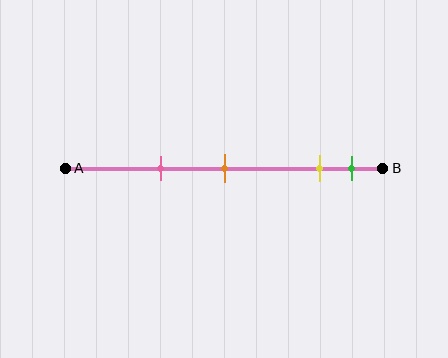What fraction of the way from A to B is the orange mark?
The orange mark is approximately 50% (0.5) of the way from A to B.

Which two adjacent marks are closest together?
The yellow and green marks are the closest adjacent pair.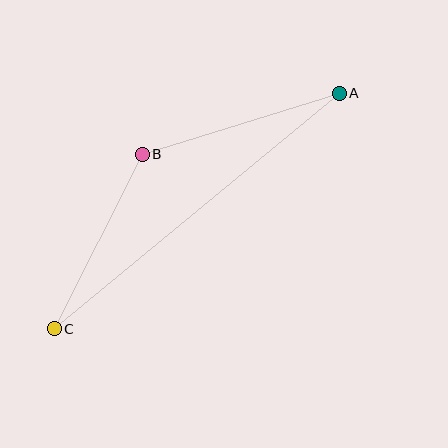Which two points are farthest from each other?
Points A and C are farthest from each other.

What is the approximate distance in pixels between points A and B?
The distance between A and B is approximately 206 pixels.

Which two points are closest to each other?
Points B and C are closest to each other.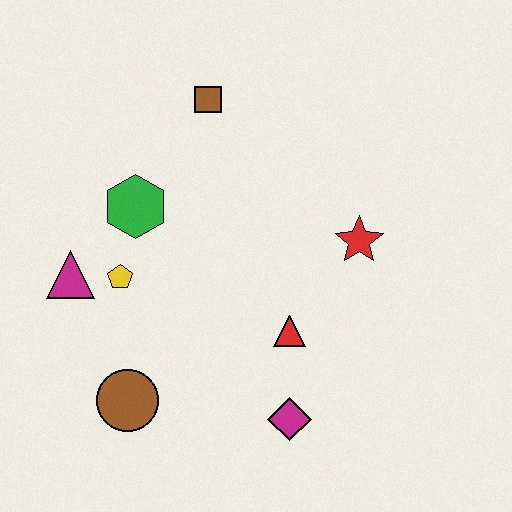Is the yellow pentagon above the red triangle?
Yes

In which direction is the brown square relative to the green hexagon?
The brown square is above the green hexagon.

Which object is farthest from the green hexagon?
The magenta diamond is farthest from the green hexagon.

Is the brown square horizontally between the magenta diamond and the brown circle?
Yes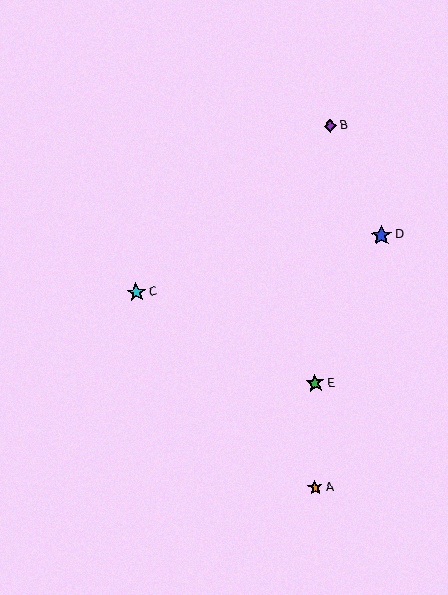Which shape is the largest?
The blue star (labeled D) is the largest.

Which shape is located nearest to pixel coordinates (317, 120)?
The purple diamond (labeled B) at (330, 126) is nearest to that location.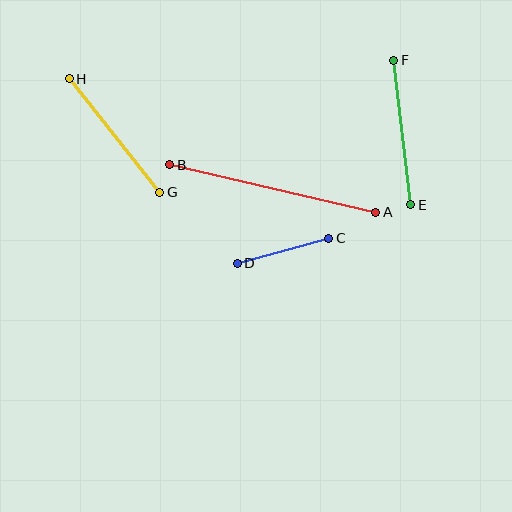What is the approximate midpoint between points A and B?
The midpoint is at approximately (273, 188) pixels.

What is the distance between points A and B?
The distance is approximately 211 pixels.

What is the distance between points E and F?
The distance is approximately 146 pixels.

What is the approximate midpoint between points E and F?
The midpoint is at approximately (402, 133) pixels.